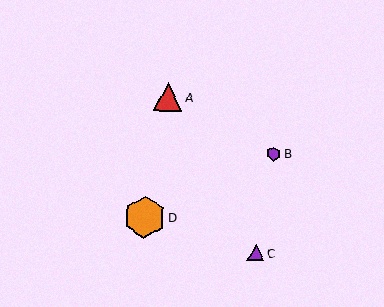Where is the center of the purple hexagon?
The center of the purple hexagon is at (274, 154).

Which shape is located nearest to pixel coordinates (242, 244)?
The purple triangle (labeled C) at (256, 253) is nearest to that location.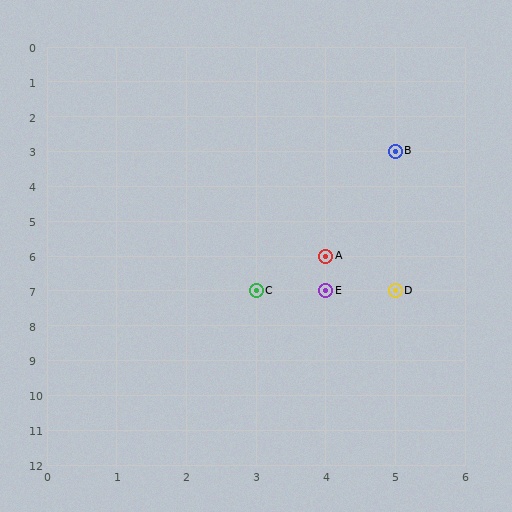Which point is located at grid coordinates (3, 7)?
Point C is at (3, 7).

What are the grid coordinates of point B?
Point B is at grid coordinates (5, 3).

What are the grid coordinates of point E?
Point E is at grid coordinates (4, 7).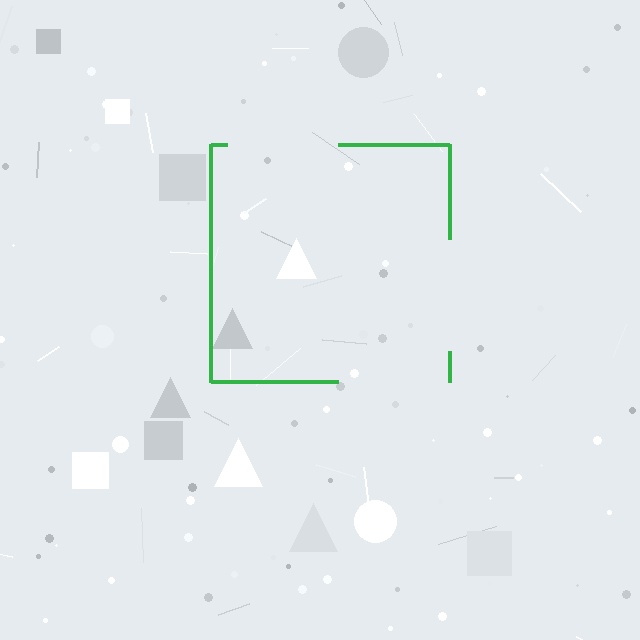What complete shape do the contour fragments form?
The contour fragments form a square.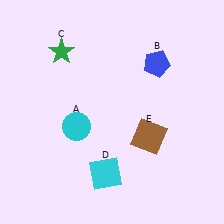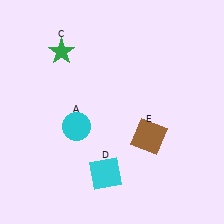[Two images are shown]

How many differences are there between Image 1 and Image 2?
There is 1 difference between the two images.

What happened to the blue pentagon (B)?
The blue pentagon (B) was removed in Image 2. It was in the top-right area of Image 1.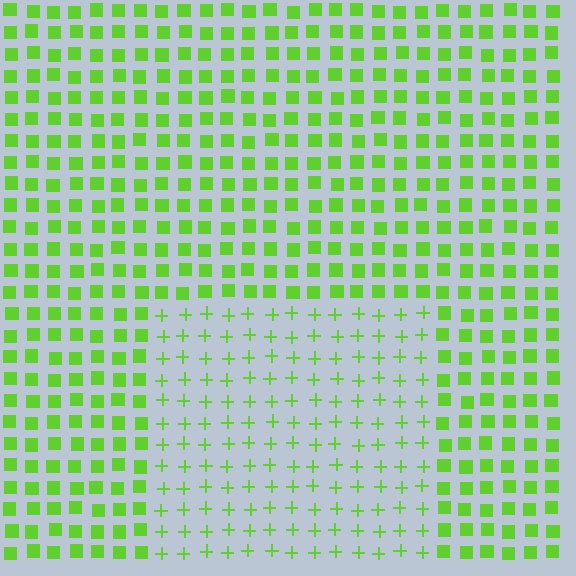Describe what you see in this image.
The image is filled with small lime elements arranged in a uniform grid. A rectangle-shaped region contains plus signs, while the surrounding area contains squares. The boundary is defined purely by the change in element shape.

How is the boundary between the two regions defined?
The boundary is defined by a change in element shape: plus signs inside vs. squares outside. All elements share the same color and spacing.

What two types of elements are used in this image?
The image uses plus signs inside the rectangle region and squares outside it.